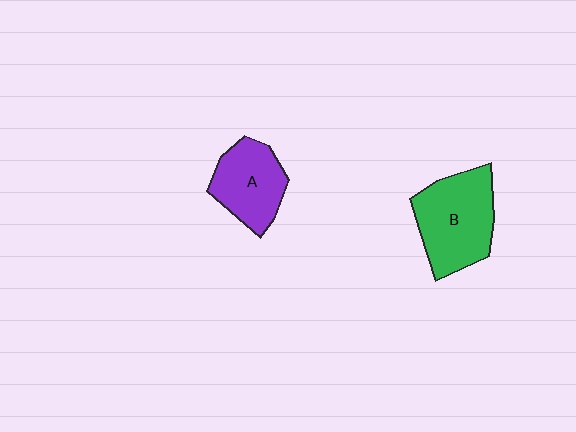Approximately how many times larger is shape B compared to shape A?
Approximately 1.3 times.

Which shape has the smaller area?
Shape A (purple).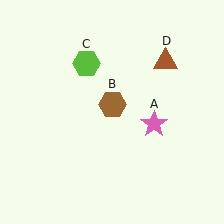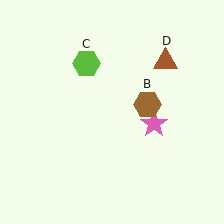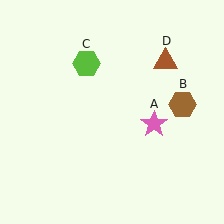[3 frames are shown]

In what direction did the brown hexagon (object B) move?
The brown hexagon (object B) moved right.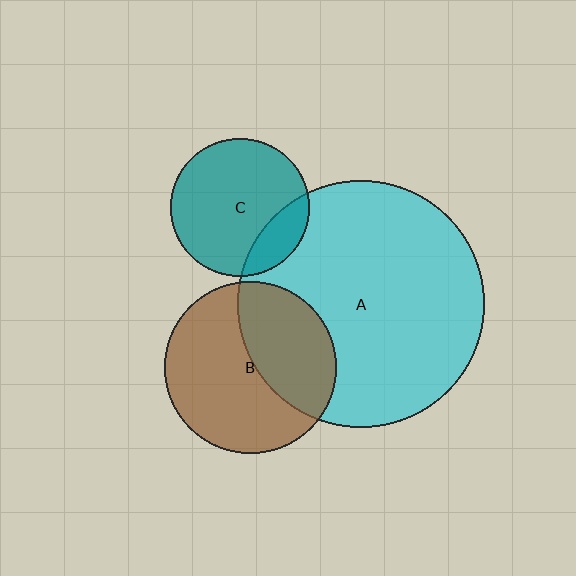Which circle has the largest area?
Circle A (cyan).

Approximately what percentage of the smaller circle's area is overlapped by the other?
Approximately 40%.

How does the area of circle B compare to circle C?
Approximately 1.5 times.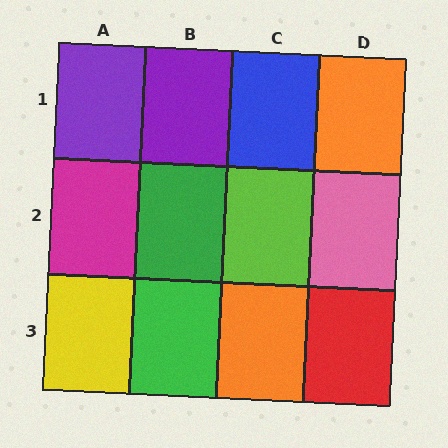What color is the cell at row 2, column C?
Lime.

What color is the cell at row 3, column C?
Orange.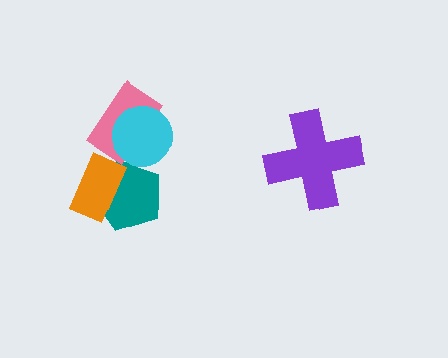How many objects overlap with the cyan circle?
1 object overlaps with the cyan circle.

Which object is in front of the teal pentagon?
The orange rectangle is in front of the teal pentagon.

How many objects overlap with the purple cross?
0 objects overlap with the purple cross.